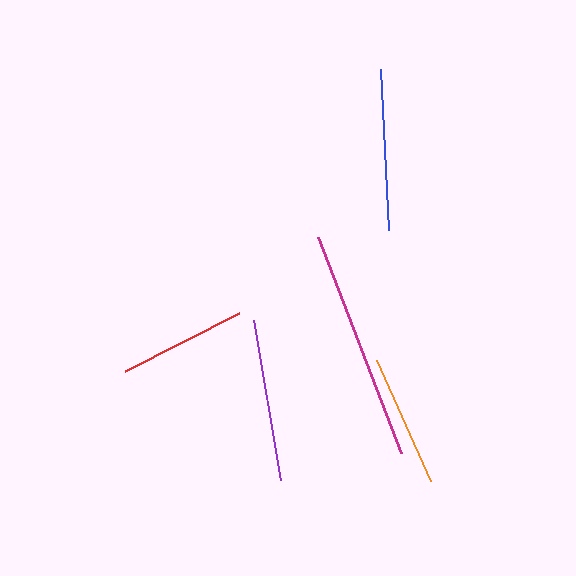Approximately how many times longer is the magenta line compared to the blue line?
The magenta line is approximately 1.4 times the length of the blue line.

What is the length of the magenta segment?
The magenta segment is approximately 231 pixels long.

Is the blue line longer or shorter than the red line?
The blue line is longer than the red line.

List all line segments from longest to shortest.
From longest to shortest: magenta, purple, blue, orange, red.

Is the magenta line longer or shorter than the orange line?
The magenta line is longer than the orange line.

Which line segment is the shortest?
The red line is the shortest at approximately 129 pixels.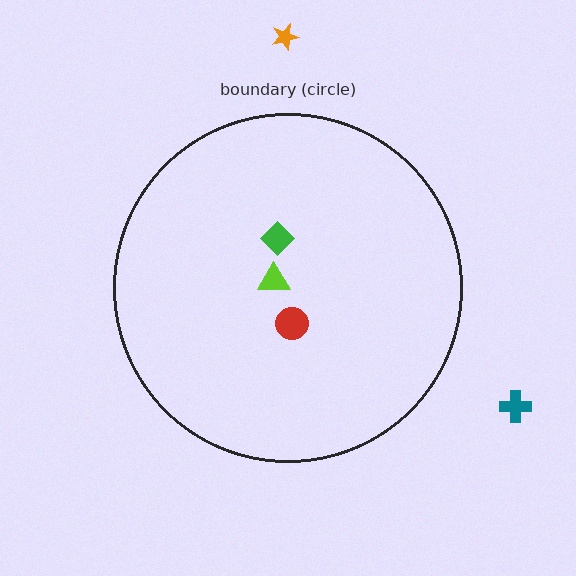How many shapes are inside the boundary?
3 inside, 2 outside.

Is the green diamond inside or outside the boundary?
Inside.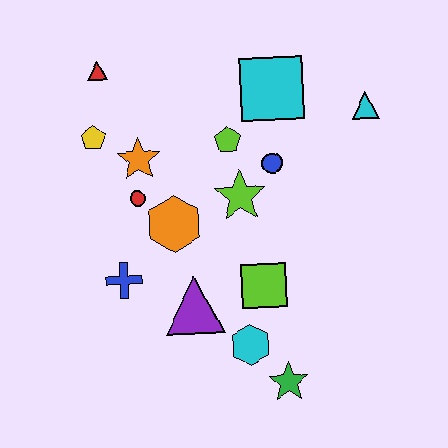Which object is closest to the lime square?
The cyan hexagon is closest to the lime square.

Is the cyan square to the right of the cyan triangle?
No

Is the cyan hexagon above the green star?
Yes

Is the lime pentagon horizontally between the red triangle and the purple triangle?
No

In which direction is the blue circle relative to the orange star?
The blue circle is to the right of the orange star.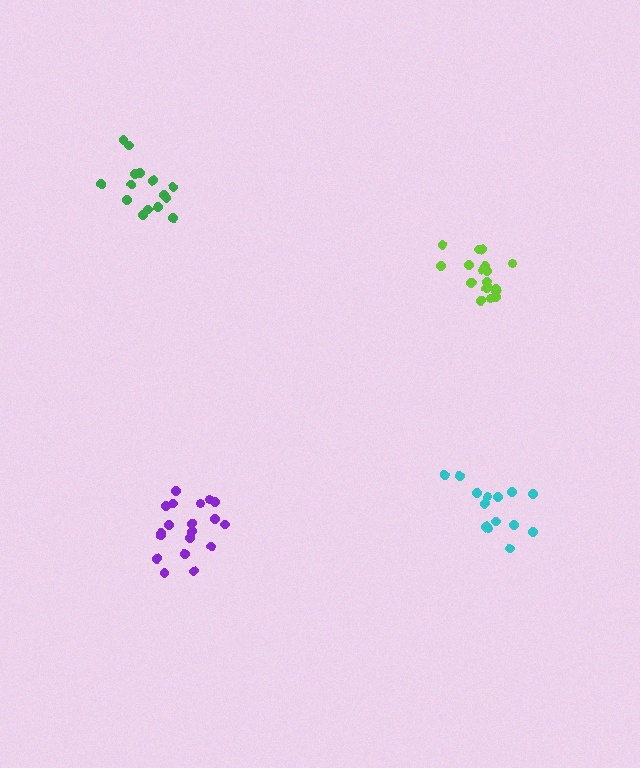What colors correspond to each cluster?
The clusters are colored: cyan, lime, purple, green.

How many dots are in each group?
Group 1: 14 dots, Group 2: 19 dots, Group 3: 19 dots, Group 4: 15 dots (67 total).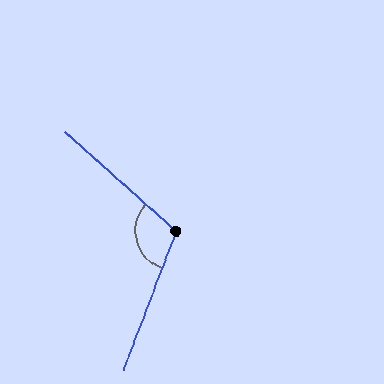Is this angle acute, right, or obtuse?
It is obtuse.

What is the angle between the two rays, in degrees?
Approximately 111 degrees.